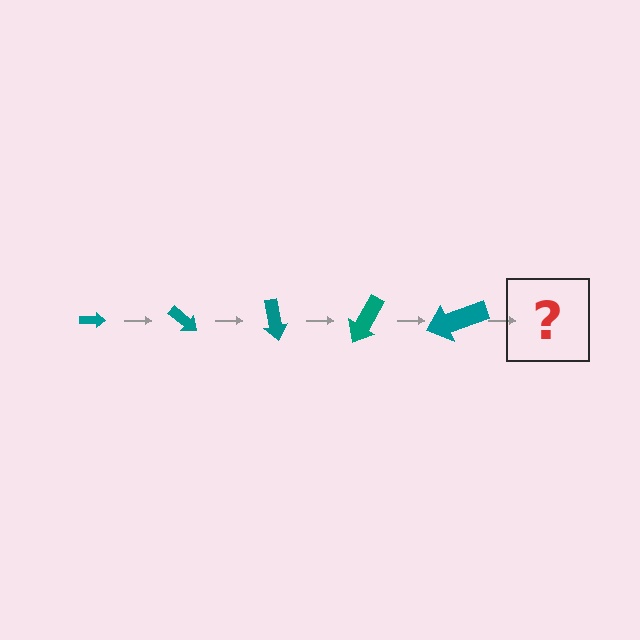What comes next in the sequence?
The next element should be an arrow, larger than the previous one and rotated 200 degrees from the start.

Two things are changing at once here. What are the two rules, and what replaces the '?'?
The two rules are that the arrow grows larger each step and it rotates 40 degrees each step. The '?' should be an arrow, larger than the previous one and rotated 200 degrees from the start.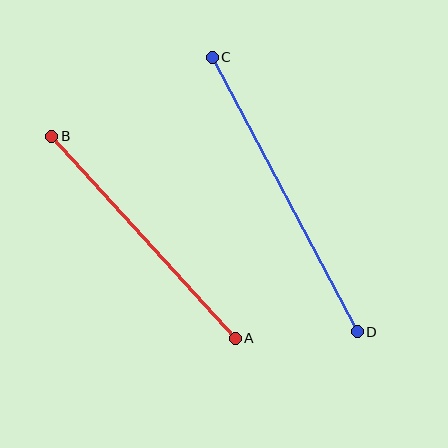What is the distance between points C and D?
The distance is approximately 310 pixels.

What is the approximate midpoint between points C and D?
The midpoint is at approximately (285, 194) pixels.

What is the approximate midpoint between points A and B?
The midpoint is at approximately (144, 237) pixels.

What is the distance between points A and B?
The distance is approximately 273 pixels.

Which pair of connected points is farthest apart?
Points C and D are farthest apart.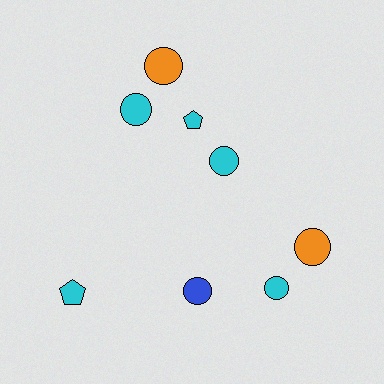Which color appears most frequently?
Cyan, with 5 objects.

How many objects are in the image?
There are 8 objects.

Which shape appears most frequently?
Circle, with 6 objects.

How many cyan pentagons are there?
There are 2 cyan pentagons.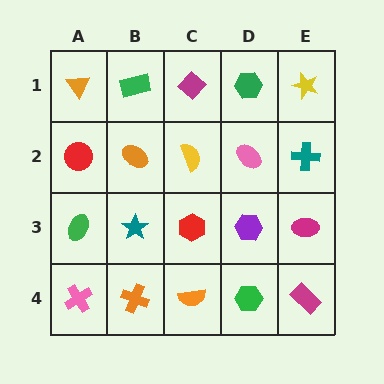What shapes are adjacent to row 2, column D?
A green hexagon (row 1, column D), a purple hexagon (row 3, column D), a yellow semicircle (row 2, column C), a teal cross (row 2, column E).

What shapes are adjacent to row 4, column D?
A purple hexagon (row 3, column D), an orange semicircle (row 4, column C), a magenta rectangle (row 4, column E).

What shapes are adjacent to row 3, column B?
An orange ellipse (row 2, column B), an orange cross (row 4, column B), a green ellipse (row 3, column A), a red hexagon (row 3, column C).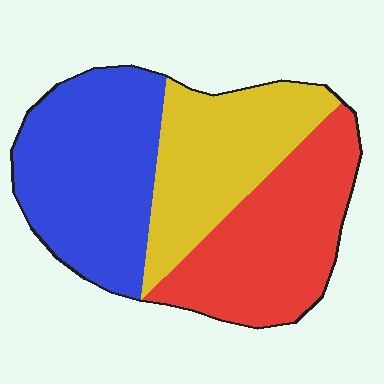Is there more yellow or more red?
Red.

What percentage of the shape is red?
Red covers 34% of the shape.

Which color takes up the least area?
Yellow, at roughly 30%.